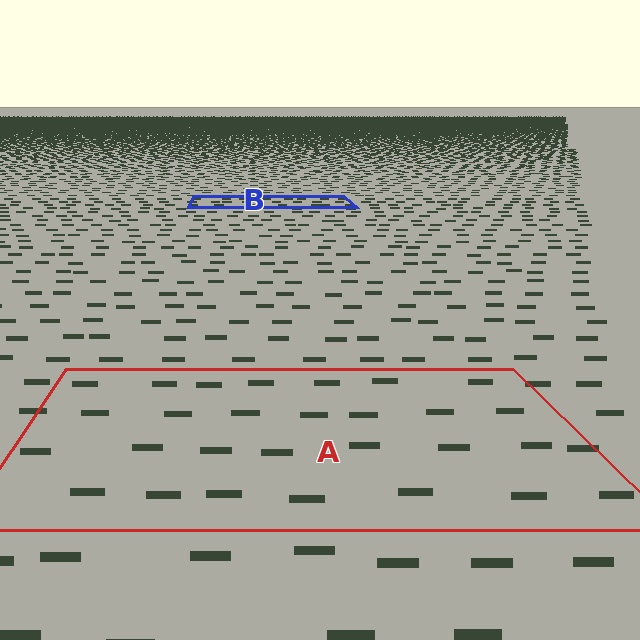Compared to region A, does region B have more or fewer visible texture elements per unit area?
Region B has more texture elements per unit area — they are packed more densely because it is farther away.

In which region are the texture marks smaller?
The texture marks are smaller in region B, because it is farther away.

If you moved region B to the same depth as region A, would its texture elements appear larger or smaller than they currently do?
They would appear larger. At a closer depth, the same texture elements are projected at a bigger on-screen size.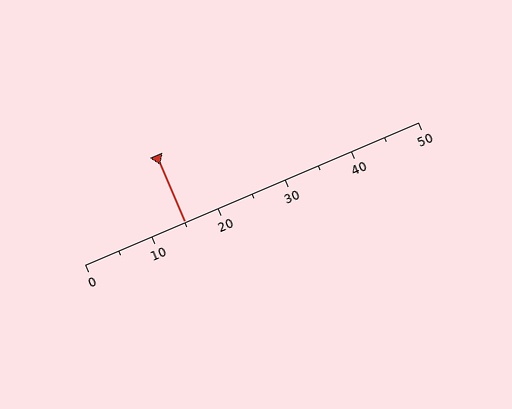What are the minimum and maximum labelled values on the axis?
The axis runs from 0 to 50.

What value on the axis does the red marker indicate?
The marker indicates approximately 15.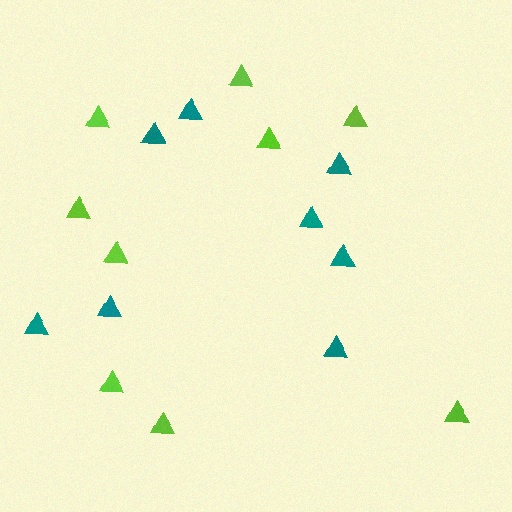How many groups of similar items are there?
There are 2 groups: one group of teal triangles (8) and one group of lime triangles (9).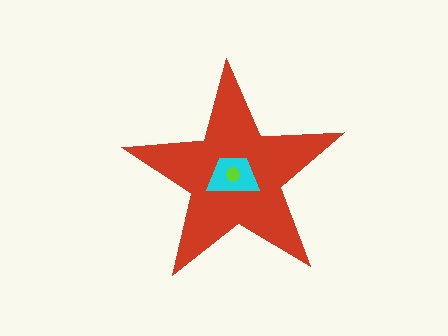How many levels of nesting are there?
3.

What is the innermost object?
The lime circle.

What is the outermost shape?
The red star.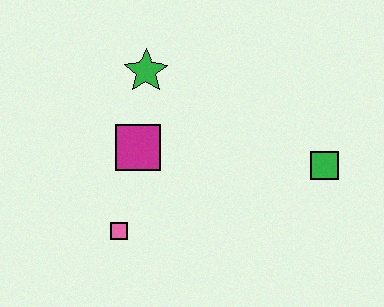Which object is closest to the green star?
The magenta square is closest to the green star.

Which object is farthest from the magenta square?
The green square is farthest from the magenta square.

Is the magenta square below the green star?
Yes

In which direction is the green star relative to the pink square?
The green star is above the pink square.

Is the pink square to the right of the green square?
No